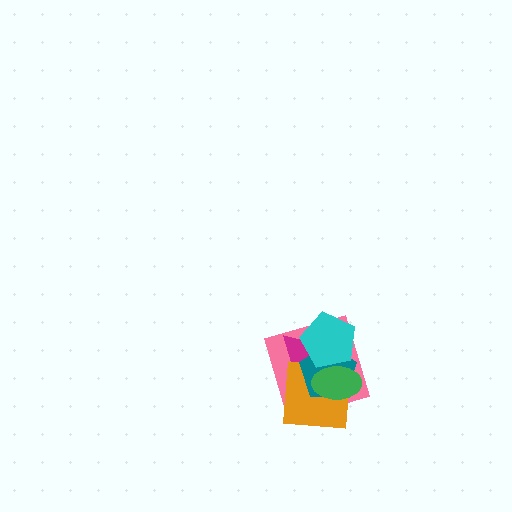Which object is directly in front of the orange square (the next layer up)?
The teal pentagon is directly in front of the orange square.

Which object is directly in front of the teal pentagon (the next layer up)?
The green ellipse is directly in front of the teal pentagon.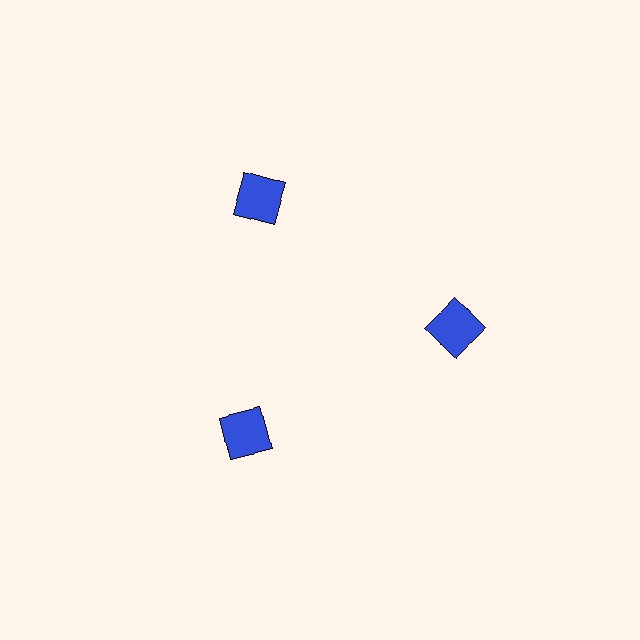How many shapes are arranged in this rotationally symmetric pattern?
There are 3 shapes, arranged in 3 groups of 1.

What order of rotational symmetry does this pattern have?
This pattern has 3-fold rotational symmetry.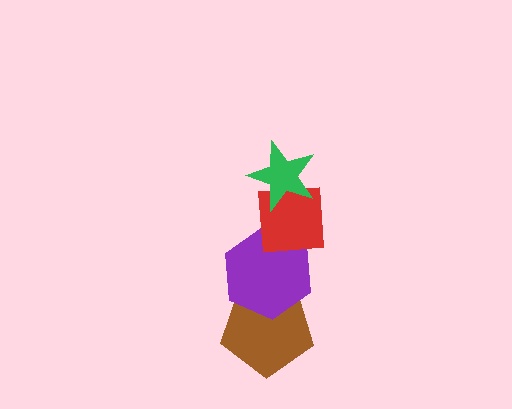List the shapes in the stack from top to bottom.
From top to bottom: the green star, the red square, the purple hexagon, the brown pentagon.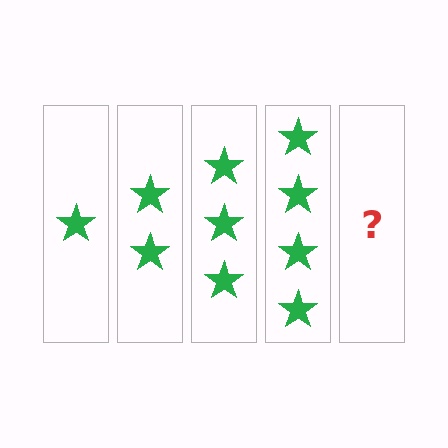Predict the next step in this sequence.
The next step is 5 stars.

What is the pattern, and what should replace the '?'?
The pattern is that each step adds one more star. The '?' should be 5 stars.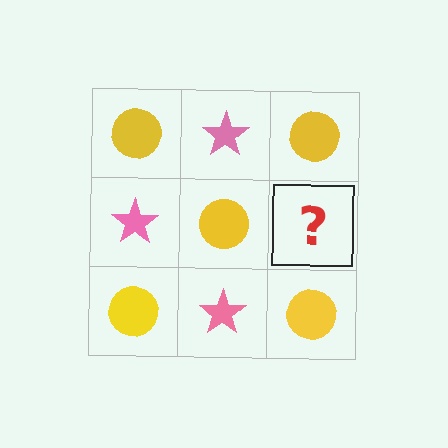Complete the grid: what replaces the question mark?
The question mark should be replaced with a pink star.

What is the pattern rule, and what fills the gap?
The rule is that it alternates yellow circle and pink star in a checkerboard pattern. The gap should be filled with a pink star.